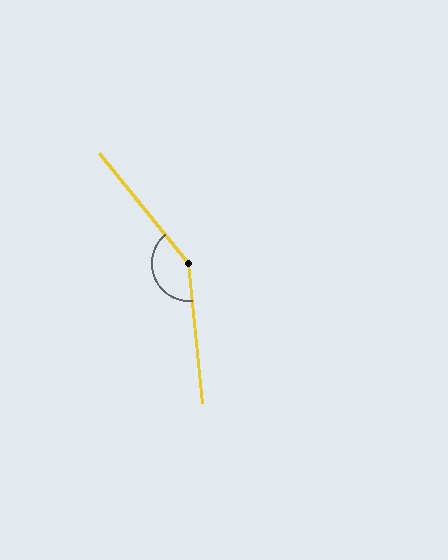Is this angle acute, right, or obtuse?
It is obtuse.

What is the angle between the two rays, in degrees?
Approximately 147 degrees.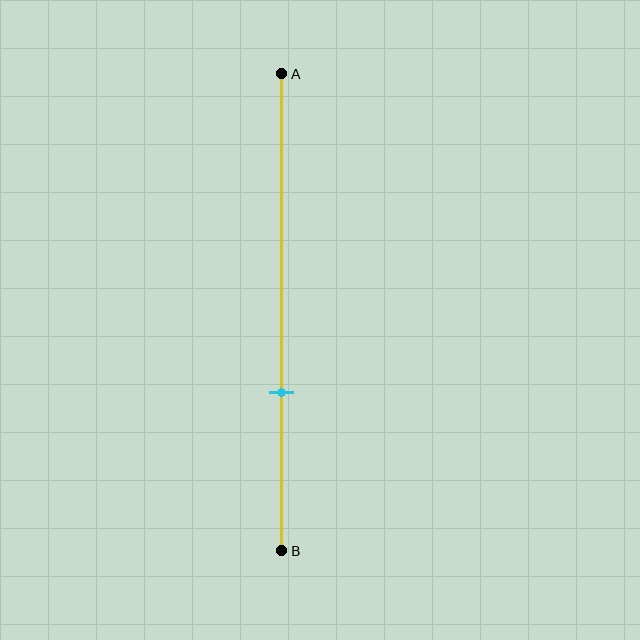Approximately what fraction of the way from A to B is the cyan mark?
The cyan mark is approximately 65% of the way from A to B.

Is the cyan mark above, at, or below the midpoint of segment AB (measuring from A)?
The cyan mark is below the midpoint of segment AB.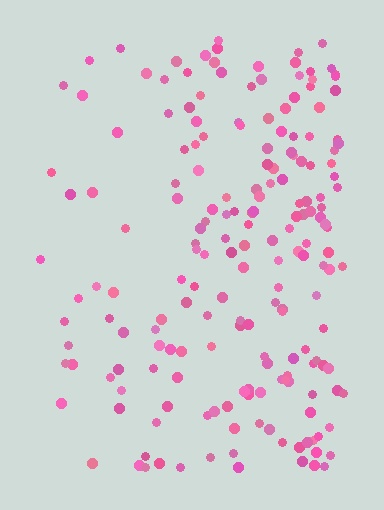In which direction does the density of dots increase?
From left to right, with the right side densest.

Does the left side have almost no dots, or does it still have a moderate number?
Still a moderate number, just noticeably fewer than the right.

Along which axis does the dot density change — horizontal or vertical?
Horizontal.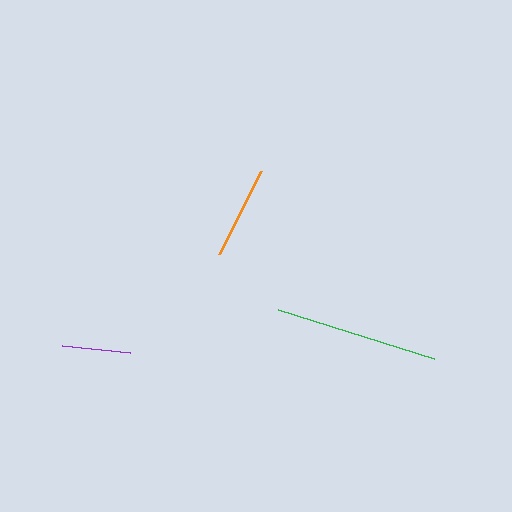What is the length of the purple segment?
The purple segment is approximately 69 pixels long.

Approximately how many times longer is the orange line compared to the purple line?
The orange line is approximately 1.4 times the length of the purple line.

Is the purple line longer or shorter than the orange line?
The orange line is longer than the purple line.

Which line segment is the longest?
The green line is the longest at approximately 164 pixels.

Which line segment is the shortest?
The purple line is the shortest at approximately 69 pixels.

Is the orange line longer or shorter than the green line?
The green line is longer than the orange line.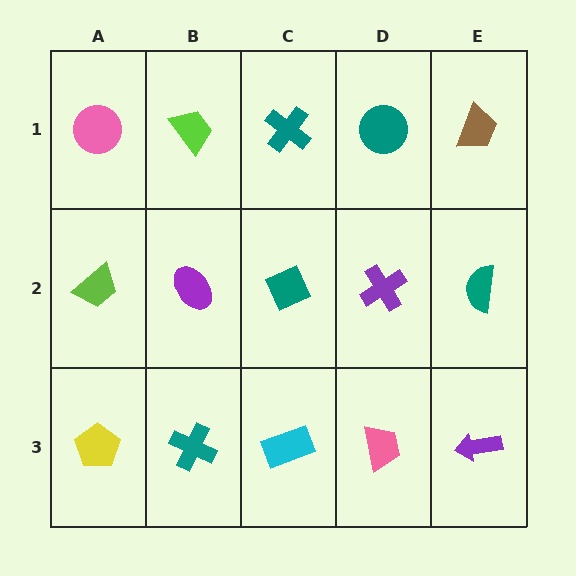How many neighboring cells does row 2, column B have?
4.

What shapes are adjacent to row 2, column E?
A brown trapezoid (row 1, column E), a purple arrow (row 3, column E), a purple cross (row 2, column D).